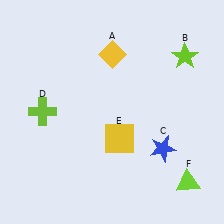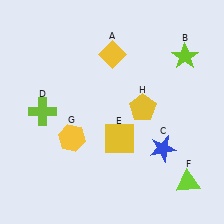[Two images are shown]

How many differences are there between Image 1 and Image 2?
There are 2 differences between the two images.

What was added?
A yellow hexagon (G), a yellow pentagon (H) were added in Image 2.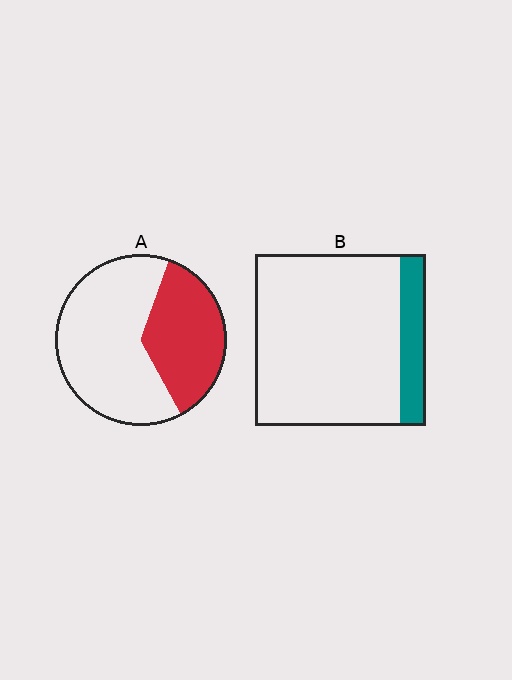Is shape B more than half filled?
No.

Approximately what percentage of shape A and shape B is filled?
A is approximately 35% and B is approximately 15%.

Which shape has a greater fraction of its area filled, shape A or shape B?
Shape A.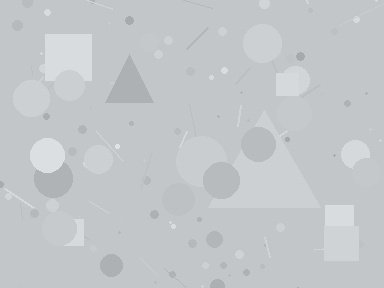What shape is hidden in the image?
A triangle is hidden in the image.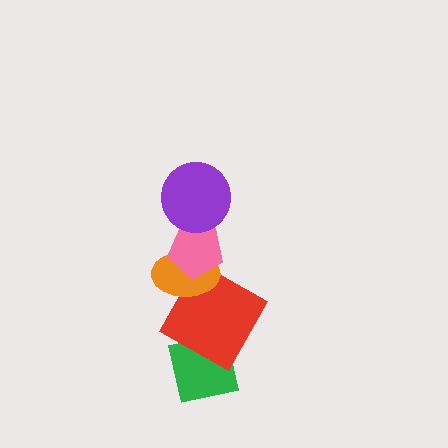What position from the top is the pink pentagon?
The pink pentagon is 2nd from the top.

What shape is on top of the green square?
The red square is on top of the green square.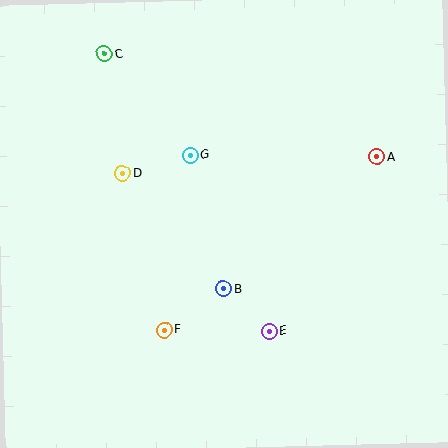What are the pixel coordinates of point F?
Point F is at (164, 330).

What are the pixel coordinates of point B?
Point B is at (224, 289).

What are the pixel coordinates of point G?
Point G is at (190, 155).